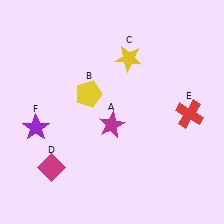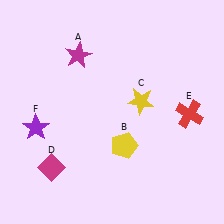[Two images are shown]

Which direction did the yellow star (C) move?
The yellow star (C) moved down.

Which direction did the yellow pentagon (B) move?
The yellow pentagon (B) moved down.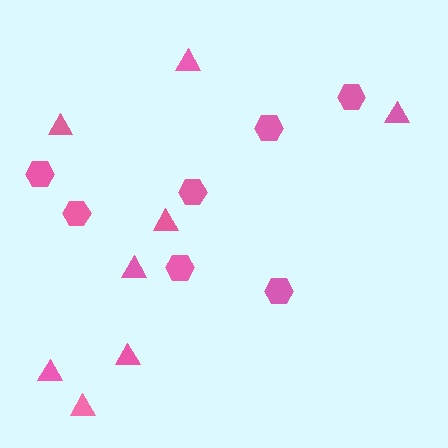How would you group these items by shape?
There are 2 groups: one group of hexagons (7) and one group of triangles (8).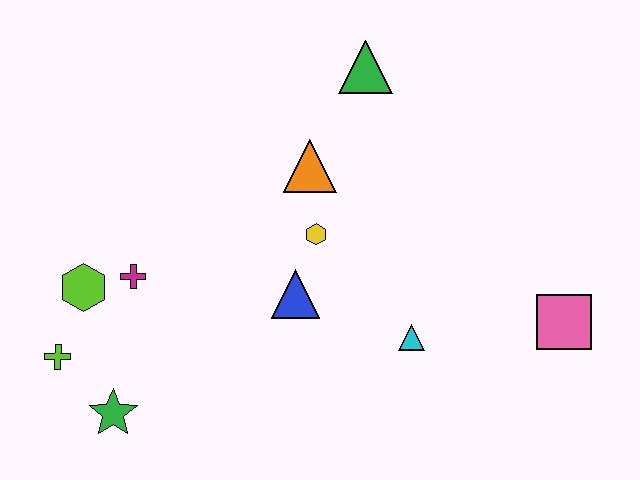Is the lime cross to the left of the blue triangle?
Yes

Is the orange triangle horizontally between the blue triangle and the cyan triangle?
Yes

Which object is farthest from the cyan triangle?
The lime cross is farthest from the cyan triangle.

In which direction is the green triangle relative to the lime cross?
The green triangle is to the right of the lime cross.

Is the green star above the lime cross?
No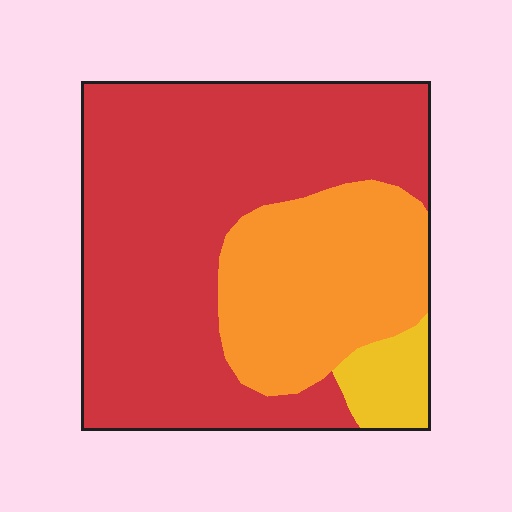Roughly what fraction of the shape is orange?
Orange takes up about one quarter (1/4) of the shape.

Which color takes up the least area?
Yellow, at roughly 5%.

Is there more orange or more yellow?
Orange.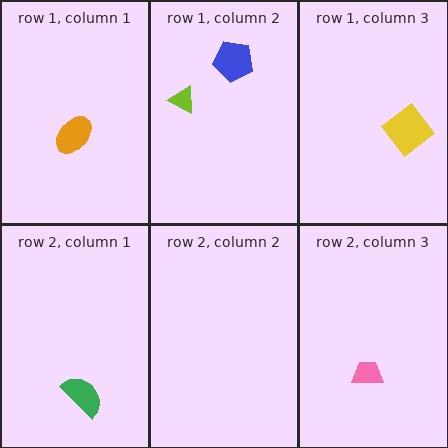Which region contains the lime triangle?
The row 1, column 2 region.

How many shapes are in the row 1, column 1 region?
1.